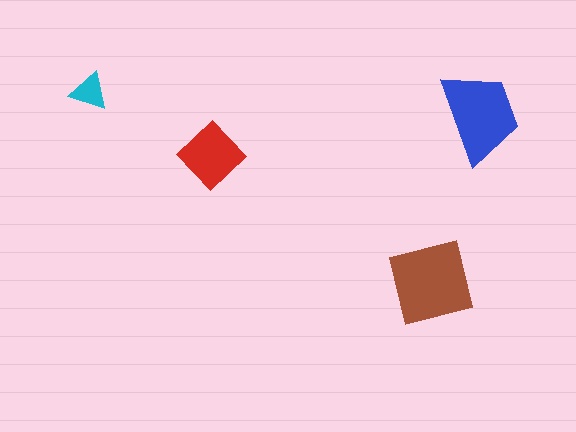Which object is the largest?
The brown square.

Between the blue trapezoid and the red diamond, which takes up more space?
The blue trapezoid.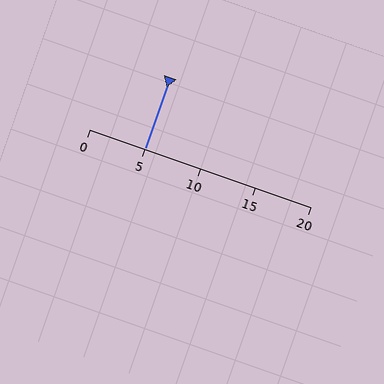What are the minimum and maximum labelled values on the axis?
The axis runs from 0 to 20.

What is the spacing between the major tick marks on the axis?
The major ticks are spaced 5 apart.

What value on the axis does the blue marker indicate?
The marker indicates approximately 5.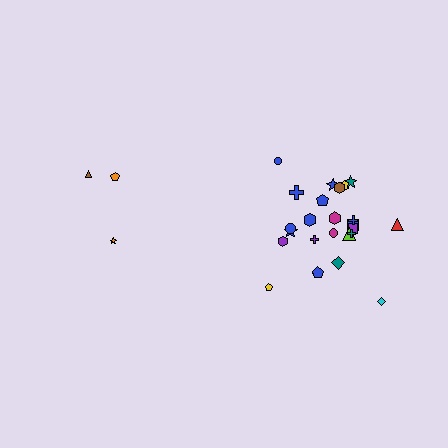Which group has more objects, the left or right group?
The right group.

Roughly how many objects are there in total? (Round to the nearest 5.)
Roughly 30 objects in total.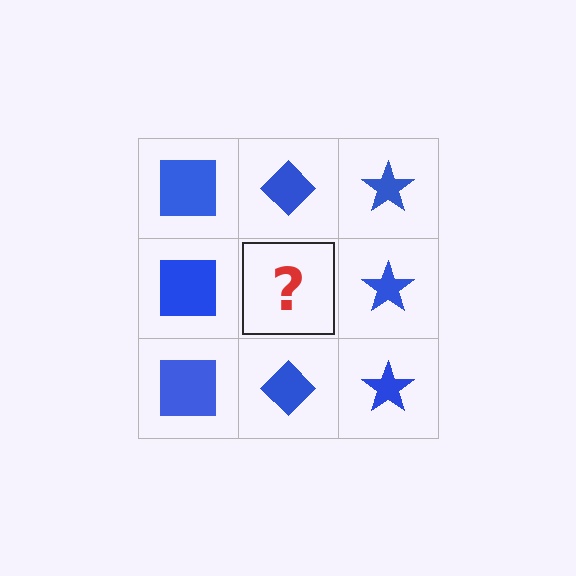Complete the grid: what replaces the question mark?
The question mark should be replaced with a blue diamond.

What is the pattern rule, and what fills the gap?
The rule is that each column has a consistent shape. The gap should be filled with a blue diamond.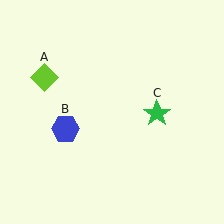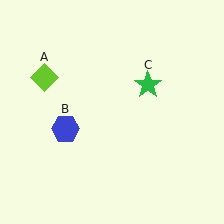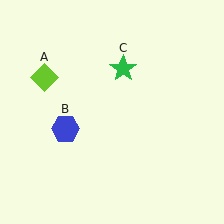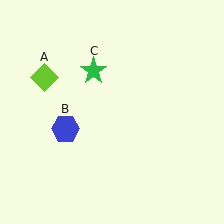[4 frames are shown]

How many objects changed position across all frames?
1 object changed position: green star (object C).